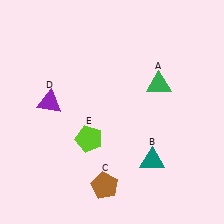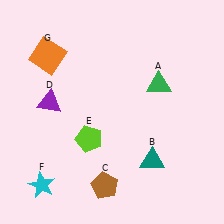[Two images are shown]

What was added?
A cyan star (F), an orange square (G) were added in Image 2.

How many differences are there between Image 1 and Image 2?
There are 2 differences between the two images.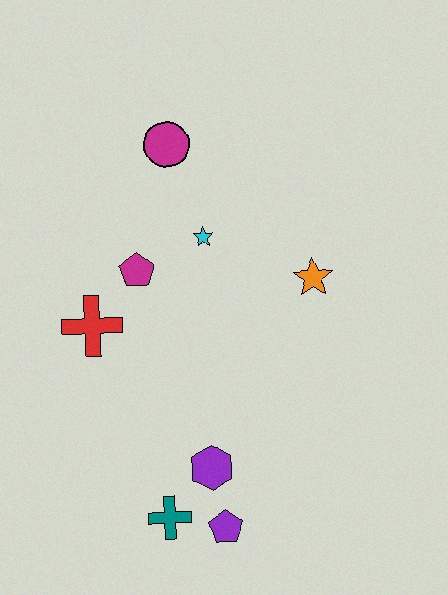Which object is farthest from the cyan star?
The purple pentagon is farthest from the cyan star.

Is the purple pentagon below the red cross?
Yes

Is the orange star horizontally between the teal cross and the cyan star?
No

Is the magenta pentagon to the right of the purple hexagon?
No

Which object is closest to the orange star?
The cyan star is closest to the orange star.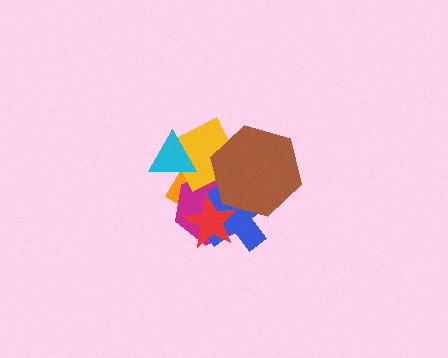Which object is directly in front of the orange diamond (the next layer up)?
The magenta hexagon is directly in front of the orange diamond.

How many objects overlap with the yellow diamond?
4 objects overlap with the yellow diamond.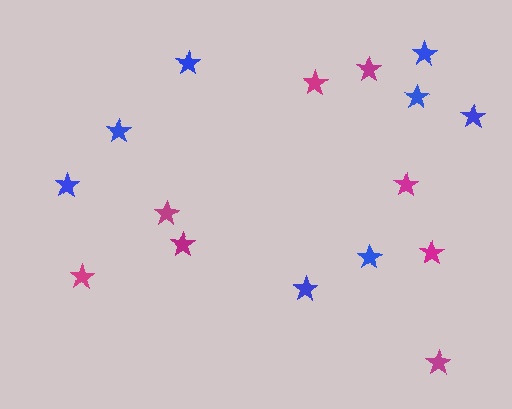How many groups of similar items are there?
There are 2 groups: one group of magenta stars (8) and one group of blue stars (8).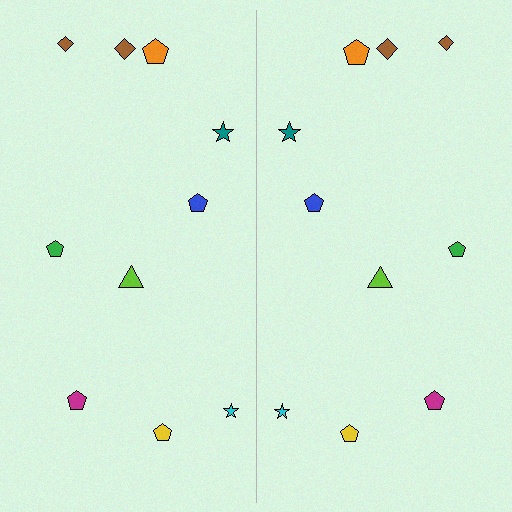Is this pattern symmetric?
Yes, this pattern has bilateral (reflection) symmetry.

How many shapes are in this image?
There are 20 shapes in this image.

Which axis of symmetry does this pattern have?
The pattern has a vertical axis of symmetry running through the center of the image.